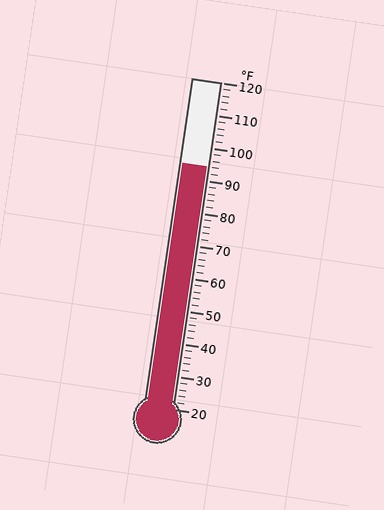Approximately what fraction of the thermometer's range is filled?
The thermometer is filled to approximately 75% of its range.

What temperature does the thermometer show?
The thermometer shows approximately 94°F.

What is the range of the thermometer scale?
The thermometer scale ranges from 20°F to 120°F.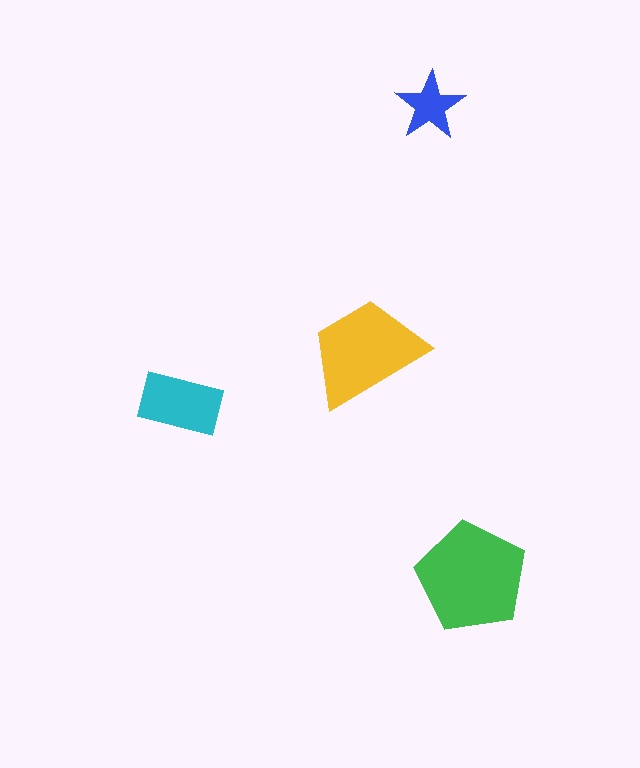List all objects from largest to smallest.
The green pentagon, the yellow trapezoid, the cyan rectangle, the blue star.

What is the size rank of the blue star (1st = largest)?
4th.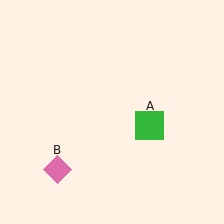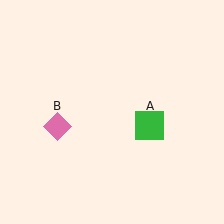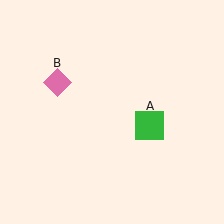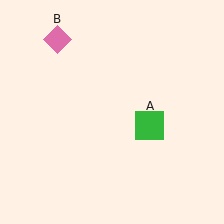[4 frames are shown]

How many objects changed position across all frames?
1 object changed position: pink diamond (object B).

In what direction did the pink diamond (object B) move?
The pink diamond (object B) moved up.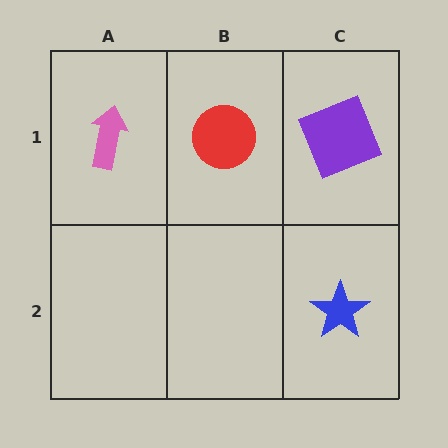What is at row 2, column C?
A blue star.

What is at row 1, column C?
A purple square.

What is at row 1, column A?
A pink arrow.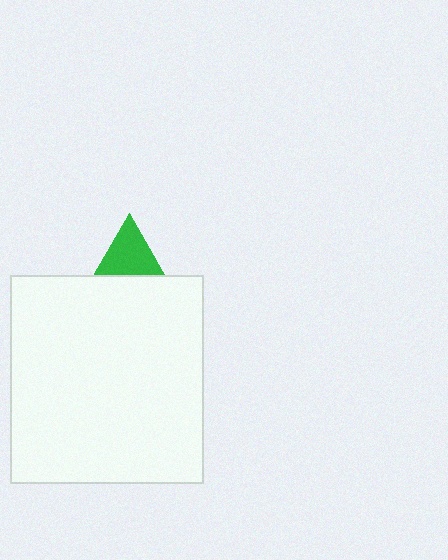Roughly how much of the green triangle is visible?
A small part of it is visible (roughly 44%).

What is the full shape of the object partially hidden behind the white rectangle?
The partially hidden object is a green triangle.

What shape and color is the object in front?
The object in front is a white rectangle.